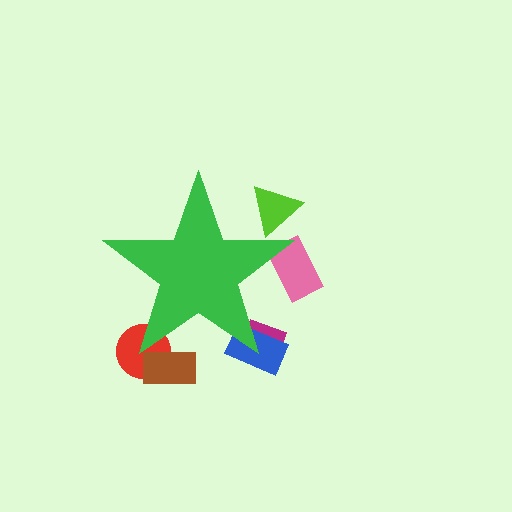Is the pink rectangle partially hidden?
Yes, the pink rectangle is partially hidden behind the green star.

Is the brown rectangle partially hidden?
Yes, the brown rectangle is partially hidden behind the green star.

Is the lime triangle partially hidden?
Yes, the lime triangle is partially hidden behind the green star.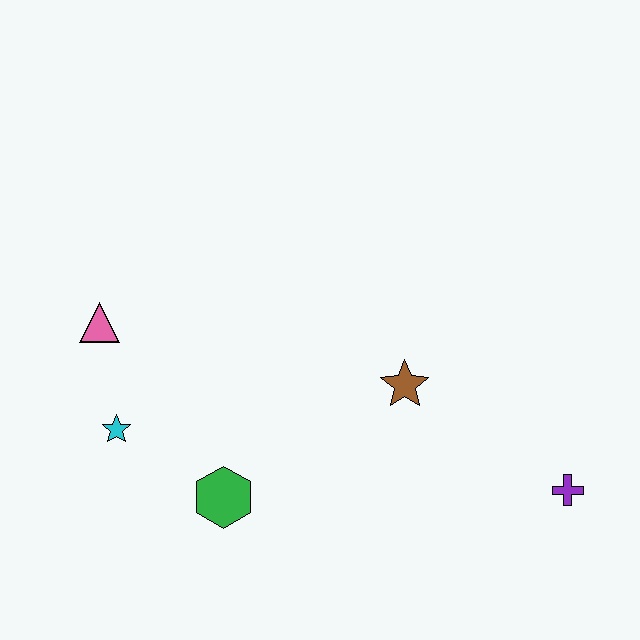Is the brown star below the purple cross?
No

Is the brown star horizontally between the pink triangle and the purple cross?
Yes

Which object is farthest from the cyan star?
The purple cross is farthest from the cyan star.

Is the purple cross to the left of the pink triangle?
No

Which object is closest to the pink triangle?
The cyan star is closest to the pink triangle.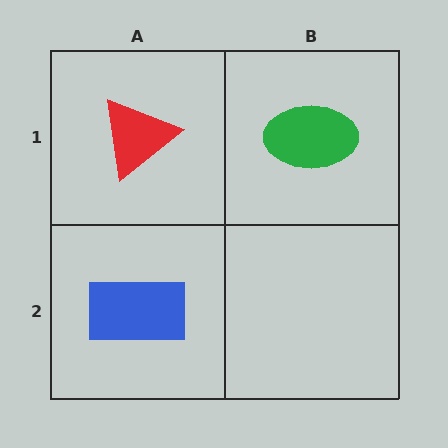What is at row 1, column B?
A green ellipse.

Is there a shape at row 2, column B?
No, that cell is empty.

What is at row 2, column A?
A blue rectangle.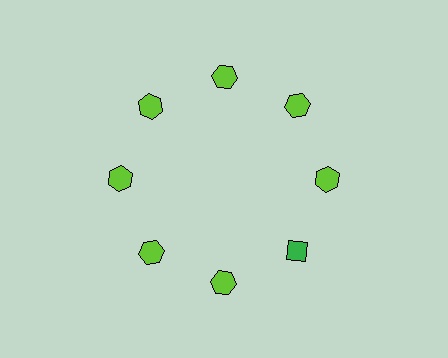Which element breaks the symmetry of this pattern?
The green diamond at roughly the 4 o'clock position breaks the symmetry. All other shapes are lime hexagons.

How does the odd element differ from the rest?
It differs in both color (green instead of lime) and shape (diamond instead of hexagon).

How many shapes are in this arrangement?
There are 8 shapes arranged in a ring pattern.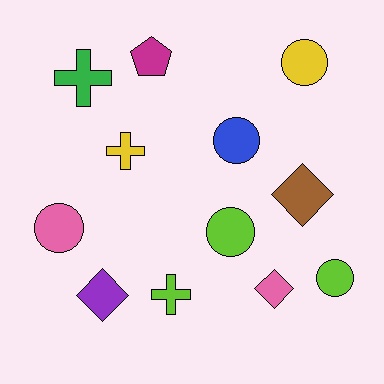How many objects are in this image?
There are 12 objects.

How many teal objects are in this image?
There are no teal objects.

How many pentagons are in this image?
There is 1 pentagon.